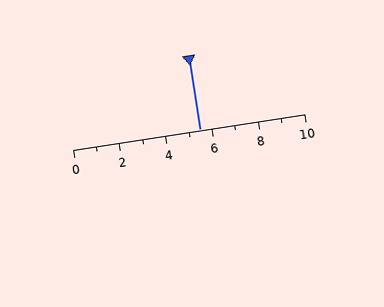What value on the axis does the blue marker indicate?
The marker indicates approximately 5.5.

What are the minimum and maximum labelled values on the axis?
The axis runs from 0 to 10.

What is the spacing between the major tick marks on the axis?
The major ticks are spaced 2 apart.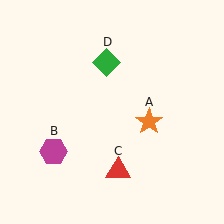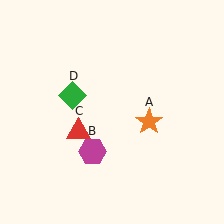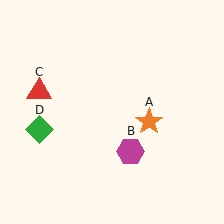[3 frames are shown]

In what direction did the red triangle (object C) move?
The red triangle (object C) moved up and to the left.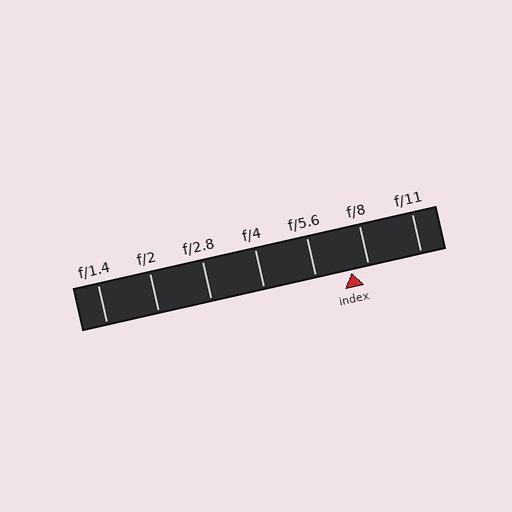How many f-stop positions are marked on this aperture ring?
There are 7 f-stop positions marked.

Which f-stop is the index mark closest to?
The index mark is closest to f/8.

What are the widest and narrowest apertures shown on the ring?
The widest aperture shown is f/1.4 and the narrowest is f/11.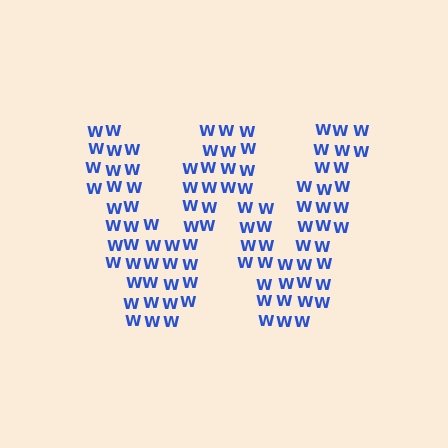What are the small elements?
The small elements are letter W's.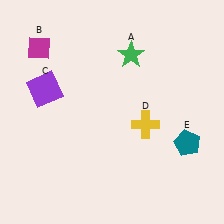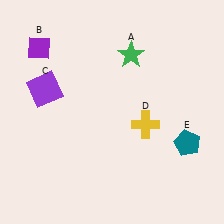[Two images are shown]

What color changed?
The diamond (B) changed from magenta in Image 1 to purple in Image 2.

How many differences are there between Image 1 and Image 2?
There is 1 difference between the two images.